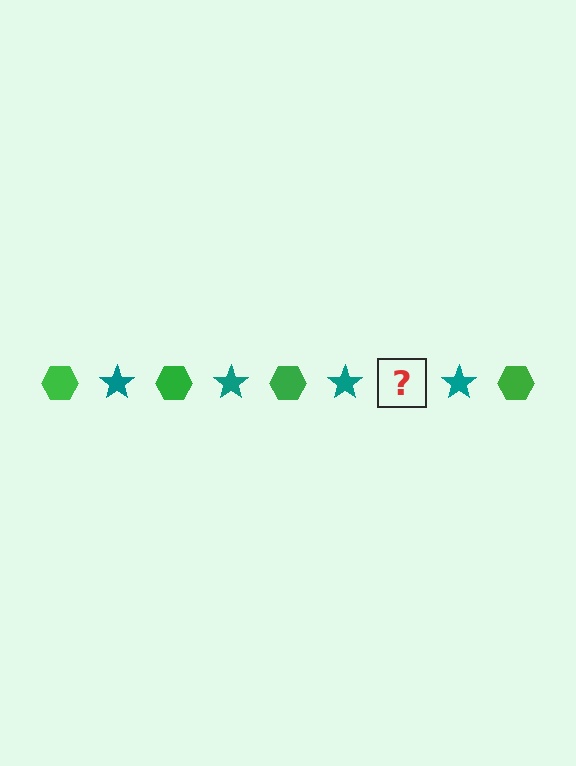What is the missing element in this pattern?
The missing element is a green hexagon.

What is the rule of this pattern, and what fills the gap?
The rule is that the pattern alternates between green hexagon and teal star. The gap should be filled with a green hexagon.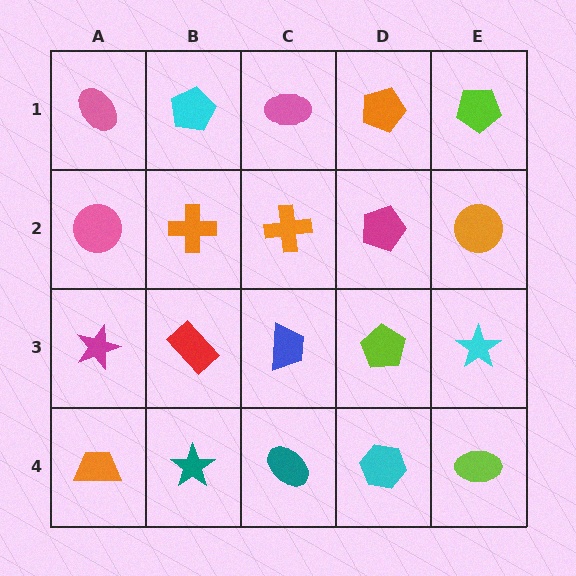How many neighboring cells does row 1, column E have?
2.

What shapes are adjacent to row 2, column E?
A lime pentagon (row 1, column E), a cyan star (row 3, column E), a magenta pentagon (row 2, column D).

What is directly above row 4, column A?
A magenta star.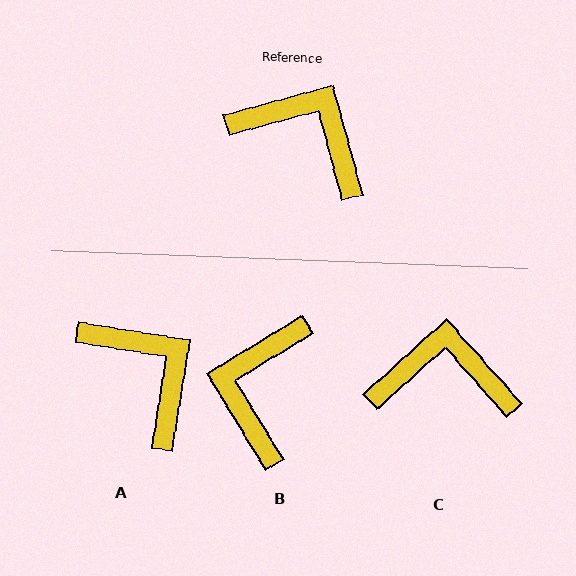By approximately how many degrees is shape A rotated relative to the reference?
Approximately 24 degrees clockwise.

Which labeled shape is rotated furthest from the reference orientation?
B, about 106 degrees away.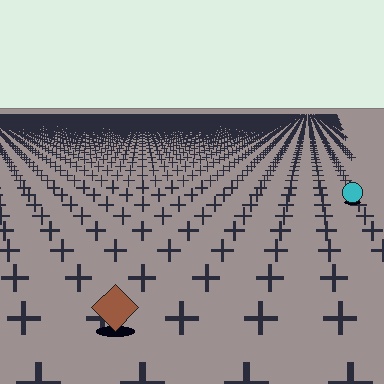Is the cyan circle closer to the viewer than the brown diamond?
No. The brown diamond is closer — you can tell from the texture gradient: the ground texture is coarser near it.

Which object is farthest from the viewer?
The cyan circle is farthest from the viewer. It appears smaller and the ground texture around it is denser.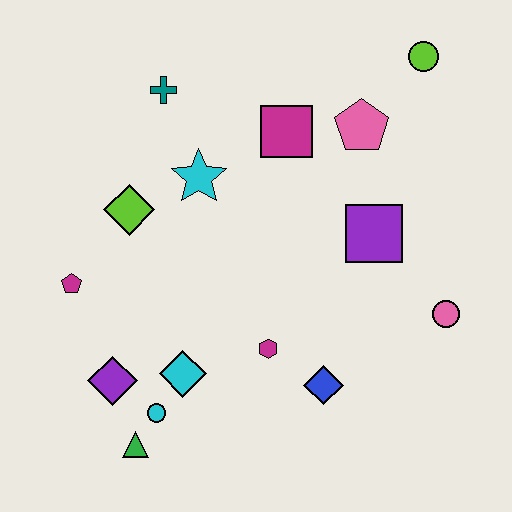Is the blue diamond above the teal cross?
No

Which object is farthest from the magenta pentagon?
The lime circle is farthest from the magenta pentagon.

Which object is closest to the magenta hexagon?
The blue diamond is closest to the magenta hexagon.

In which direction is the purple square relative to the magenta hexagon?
The purple square is above the magenta hexagon.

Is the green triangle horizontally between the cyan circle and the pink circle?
No